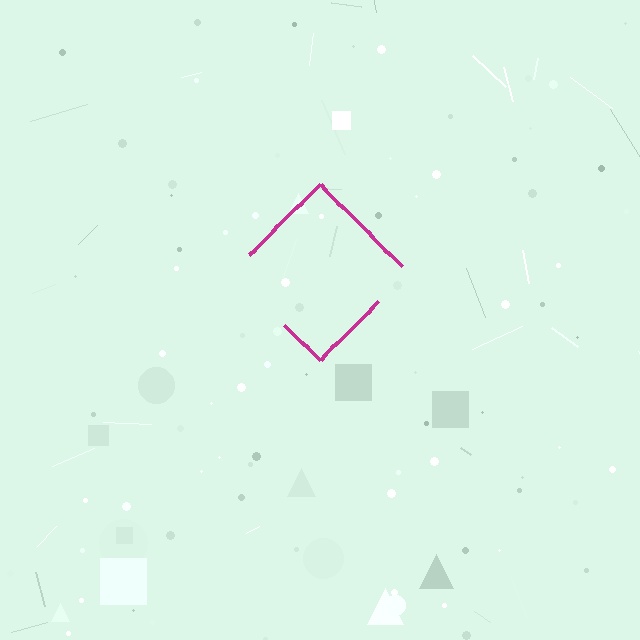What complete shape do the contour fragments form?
The contour fragments form a diamond.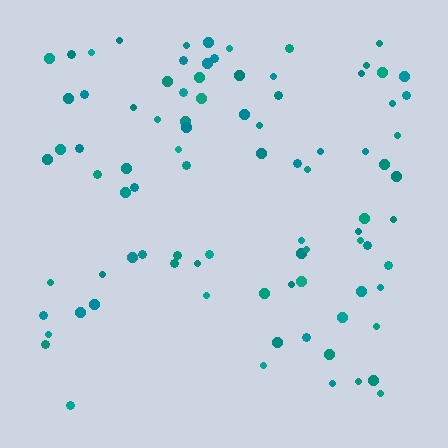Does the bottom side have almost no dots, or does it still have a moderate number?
Still a moderate number, just noticeably fewer than the top.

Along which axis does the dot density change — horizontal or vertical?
Vertical.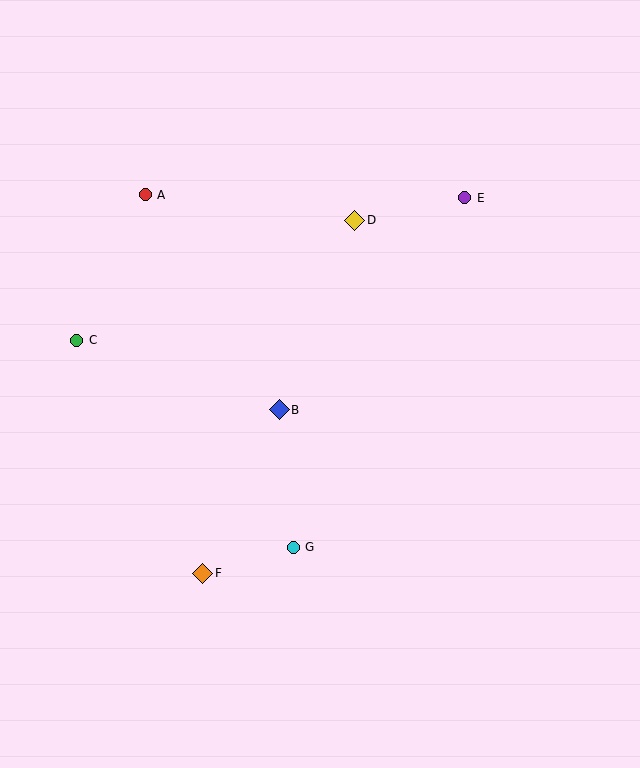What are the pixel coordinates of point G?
Point G is at (293, 547).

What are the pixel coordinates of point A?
Point A is at (145, 195).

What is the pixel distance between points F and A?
The distance between F and A is 383 pixels.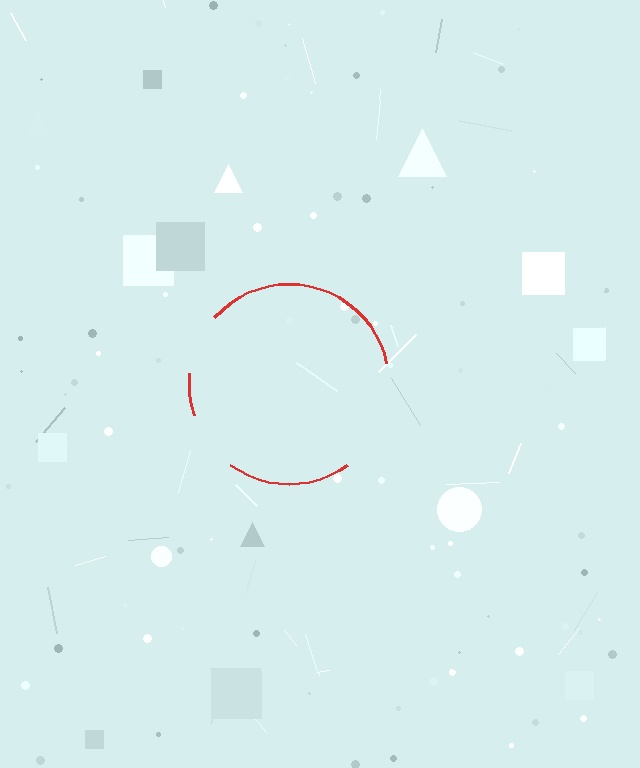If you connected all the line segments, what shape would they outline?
They would outline a circle.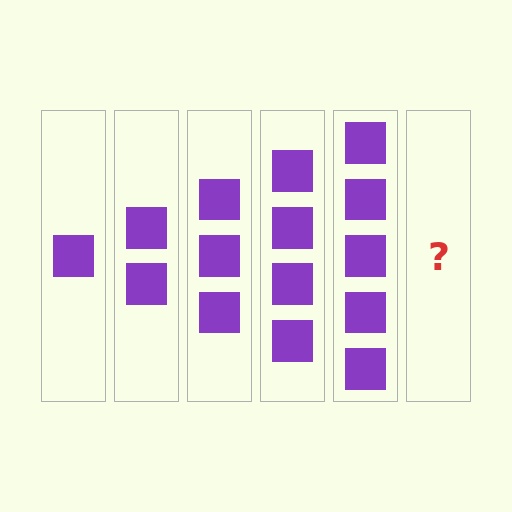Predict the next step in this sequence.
The next step is 6 squares.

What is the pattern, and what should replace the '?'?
The pattern is that each step adds one more square. The '?' should be 6 squares.